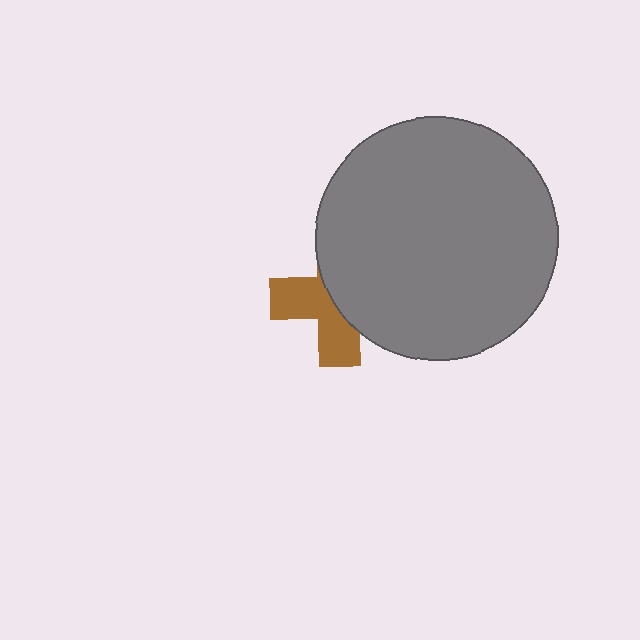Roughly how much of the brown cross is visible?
About half of it is visible (roughly 46%).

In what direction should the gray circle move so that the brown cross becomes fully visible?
The gray circle should move right. That is the shortest direction to clear the overlap and leave the brown cross fully visible.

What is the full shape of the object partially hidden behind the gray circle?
The partially hidden object is a brown cross.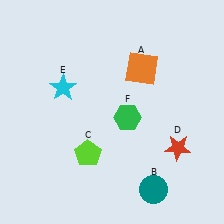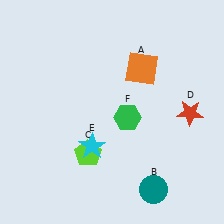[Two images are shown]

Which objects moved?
The objects that moved are: the red star (D), the cyan star (E).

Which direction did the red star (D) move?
The red star (D) moved up.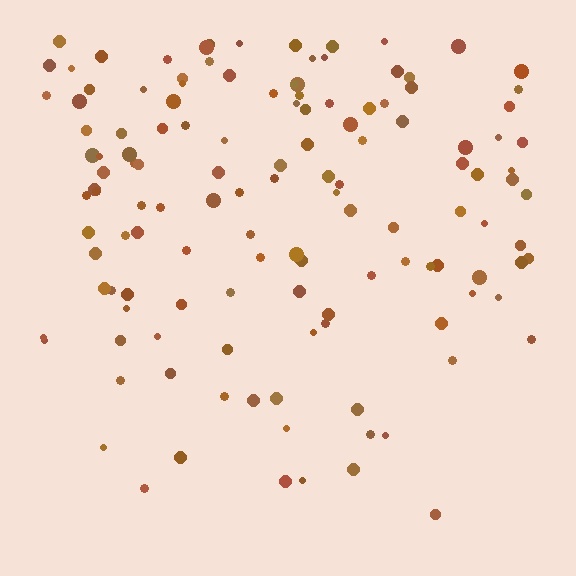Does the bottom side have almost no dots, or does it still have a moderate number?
Still a moderate number, just noticeably fewer than the top.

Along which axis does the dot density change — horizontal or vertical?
Vertical.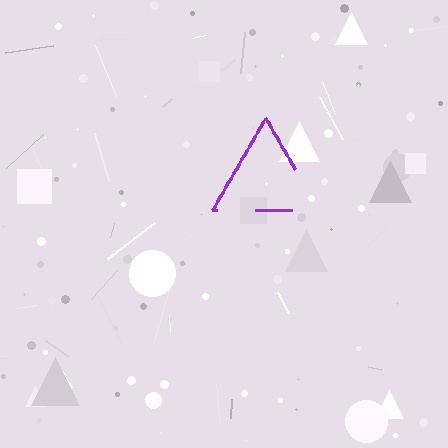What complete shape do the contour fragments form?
The contour fragments form a triangle.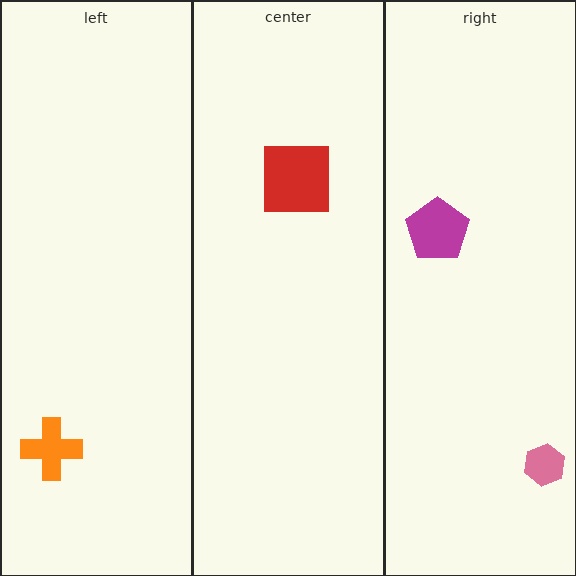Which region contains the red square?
The center region.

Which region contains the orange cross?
The left region.